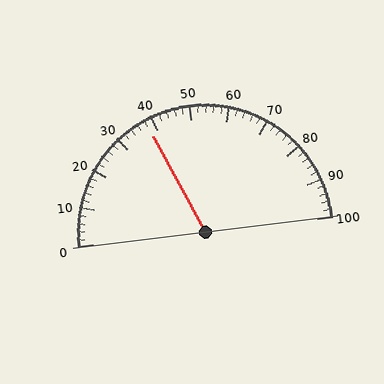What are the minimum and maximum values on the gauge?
The gauge ranges from 0 to 100.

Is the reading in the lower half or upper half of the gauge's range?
The reading is in the lower half of the range (0 to 100).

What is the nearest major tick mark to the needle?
The nearest major tick mark is 40.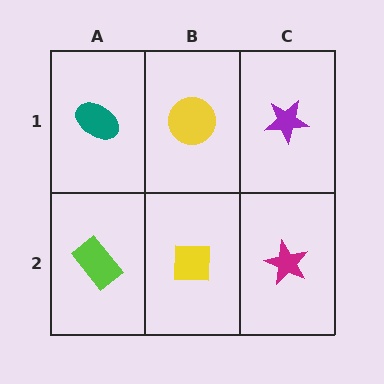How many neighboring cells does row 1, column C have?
2.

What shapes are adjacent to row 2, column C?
A purple star (row 1, column C), a yellow square (row 2, column B).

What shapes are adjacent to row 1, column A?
A lime rectangle (row 2, column A), a yellow circle (row 1, column B).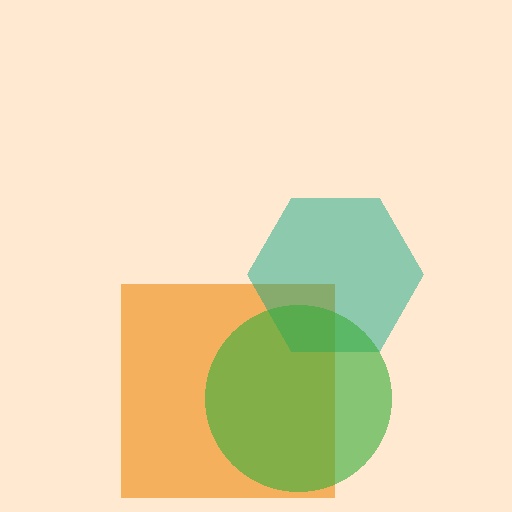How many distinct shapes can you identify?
There are 3 distinct shapes: an orange square, a teal hexagon, a green circle.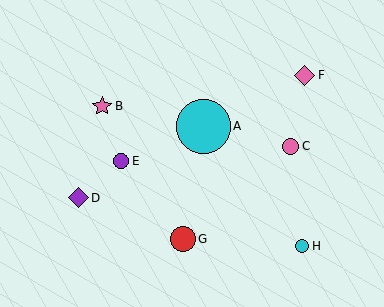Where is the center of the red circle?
The center of the red circle is at (183, 239).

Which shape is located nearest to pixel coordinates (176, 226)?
The red circle (labeled G) at (183, 239) is nearest to that location.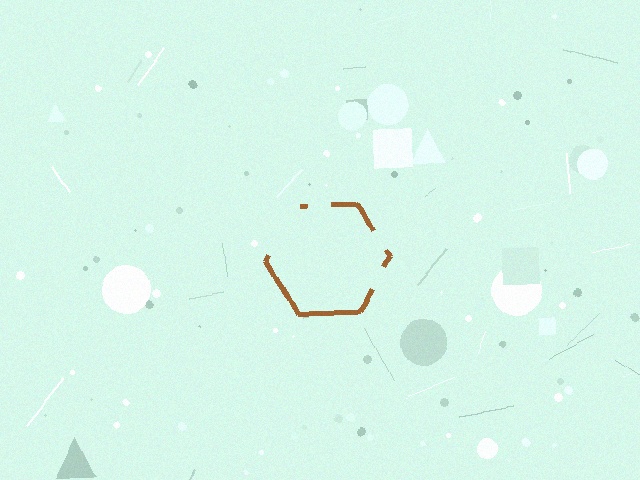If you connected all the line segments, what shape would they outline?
They would outline a hexagon.